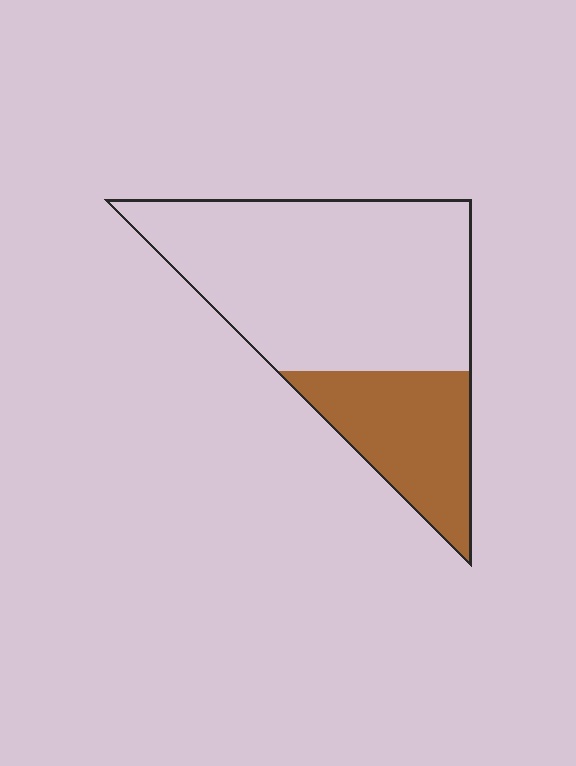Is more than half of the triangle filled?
No.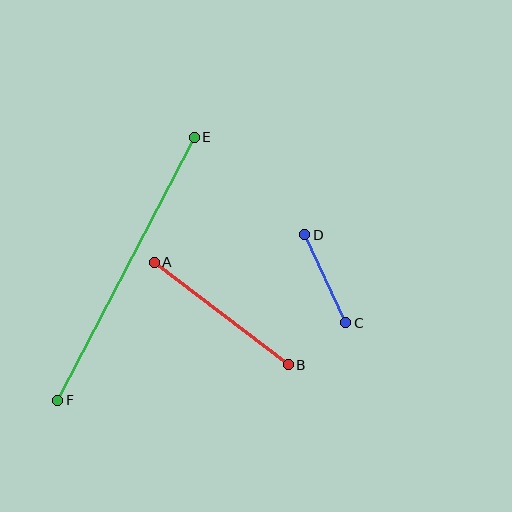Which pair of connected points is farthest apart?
Points E and F are farthest apart.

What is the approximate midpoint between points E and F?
The midpoint is at approximately (126, 269) pixels.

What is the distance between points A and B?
The distance is approximately 168 pixels.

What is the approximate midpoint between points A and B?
The midpoint is at approximately (221, 314) pixels.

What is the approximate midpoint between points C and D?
The midpoint is at approximately (325, 279) pixels.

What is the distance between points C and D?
The distance is approximately 97 pixels.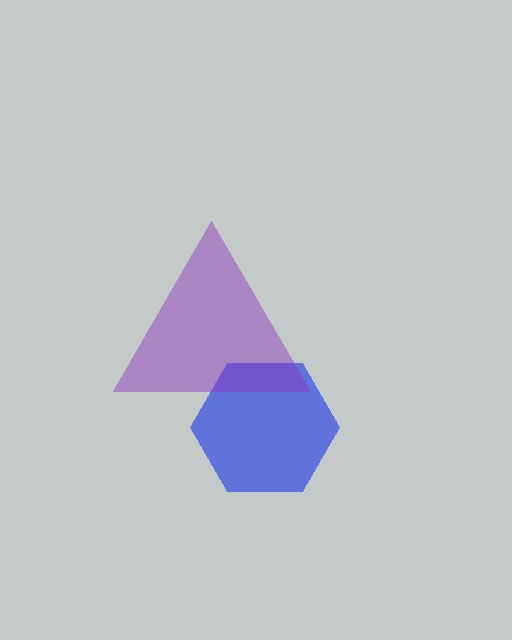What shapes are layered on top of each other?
The layered shapes are: a blue hexagon, a purple triangle.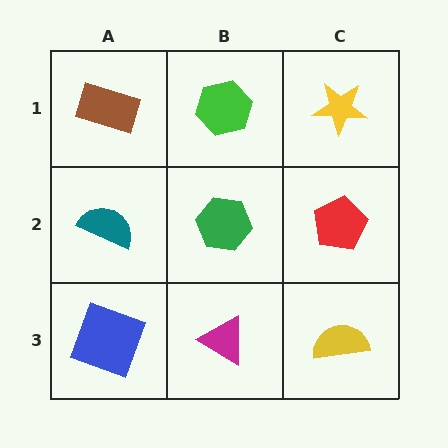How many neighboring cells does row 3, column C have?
2.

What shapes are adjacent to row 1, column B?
A green hexagon (row 2, column B), a brown rectangle (row 1, column A), a yellow star (row 1, column C).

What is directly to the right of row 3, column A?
A magenta triangle.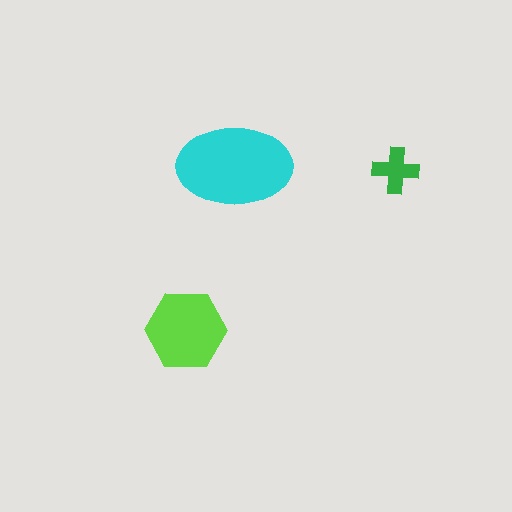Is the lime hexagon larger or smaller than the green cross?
Larger.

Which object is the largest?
The cyan ellipse.